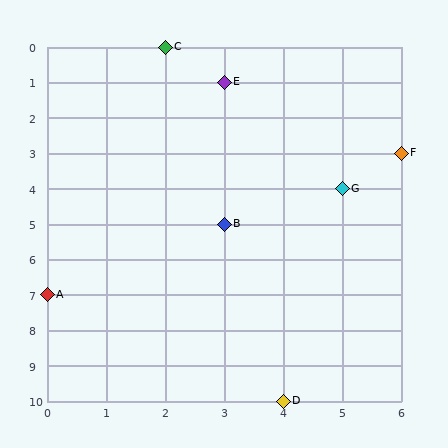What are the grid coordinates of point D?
Point D is at grid coordinates (4, 10).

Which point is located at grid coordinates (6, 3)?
Point F is at (6, 3).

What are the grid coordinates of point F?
Point F is at grid coordinates (6, 3).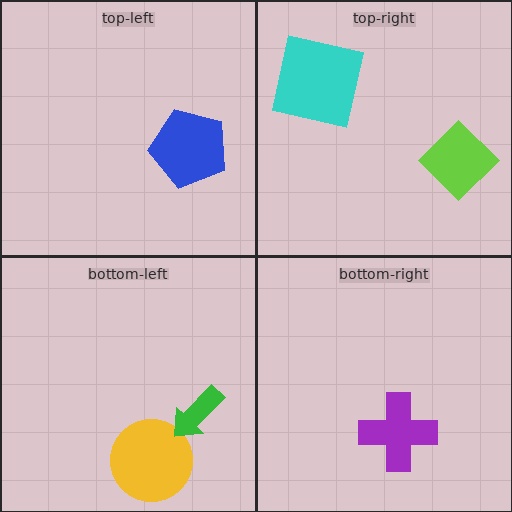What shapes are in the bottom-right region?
The purple cross.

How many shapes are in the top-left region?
1.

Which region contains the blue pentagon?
The top-left region.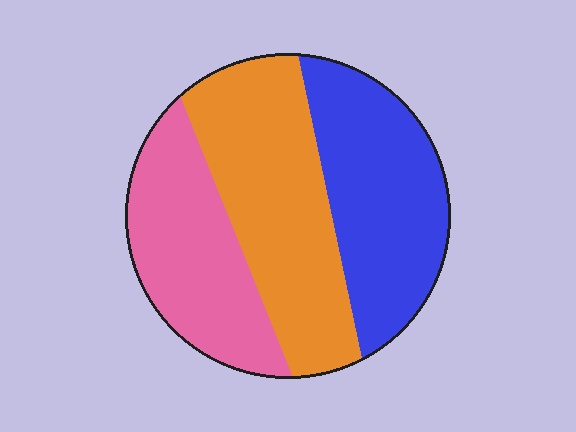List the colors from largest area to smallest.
From largest to smallest: orange, blue, pink.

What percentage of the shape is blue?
Blue takes up about one third (1/3) of the shape.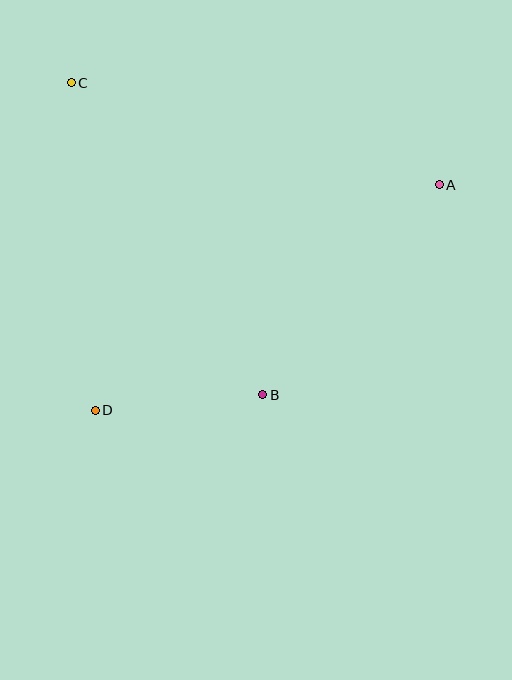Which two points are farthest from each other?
Points A and D are farthest from each other.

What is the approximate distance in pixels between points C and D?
The distance between C and D is approximately 328 pixels.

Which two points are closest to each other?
Points B and D are closest to each other.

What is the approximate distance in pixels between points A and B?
The distance between A and B is approximately 275 pixels.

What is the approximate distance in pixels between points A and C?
The distance between A and C is approximately 382 pixels.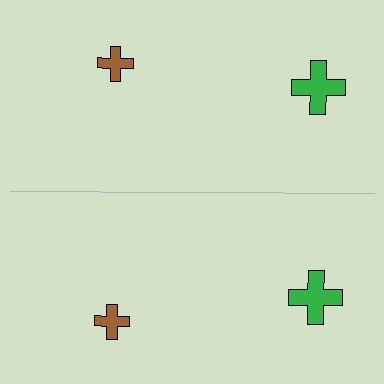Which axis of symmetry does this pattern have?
The pattern has a horizontal axis of symmetry running through the center of the image.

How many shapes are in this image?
There are 4 shapes in this image.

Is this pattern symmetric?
Yes, this pattern has bilateral (reflection) symmetry.